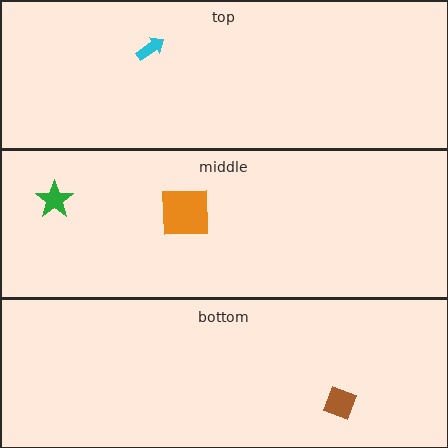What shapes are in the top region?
The cyan arrow.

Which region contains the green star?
The middle region.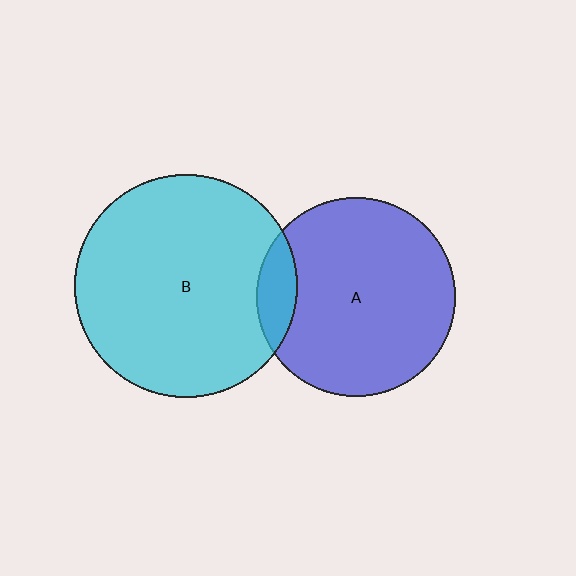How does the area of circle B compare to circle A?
Approximately 1.2 times.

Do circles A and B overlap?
Yes.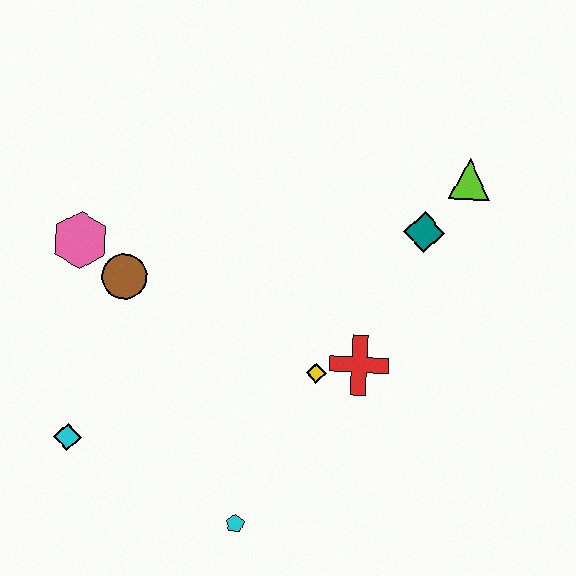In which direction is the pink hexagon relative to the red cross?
The pink hexagon is to the left of the red cross.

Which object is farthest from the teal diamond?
The cyan diamond is farthest from the teal diamond.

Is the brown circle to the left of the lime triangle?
Yes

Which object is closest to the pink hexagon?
The brown circle is closest to the pink hexagon.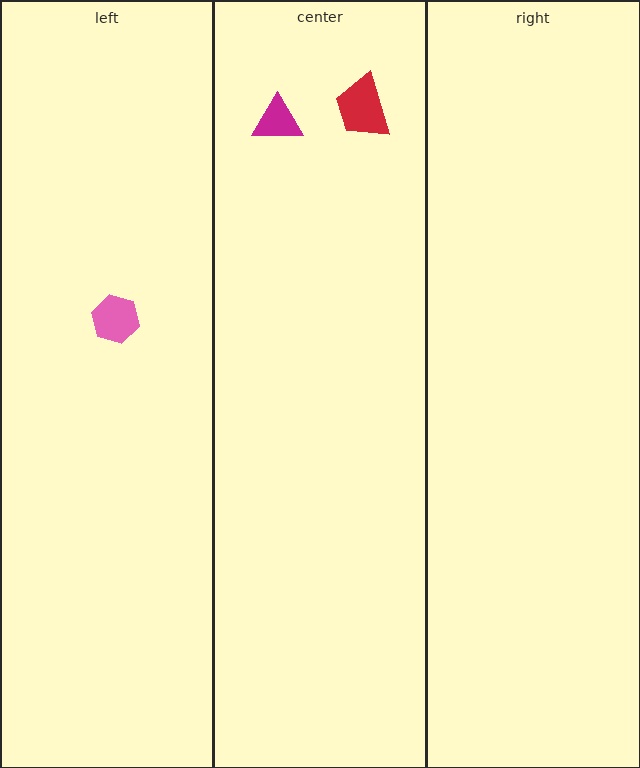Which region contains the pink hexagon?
The left region.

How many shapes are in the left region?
1.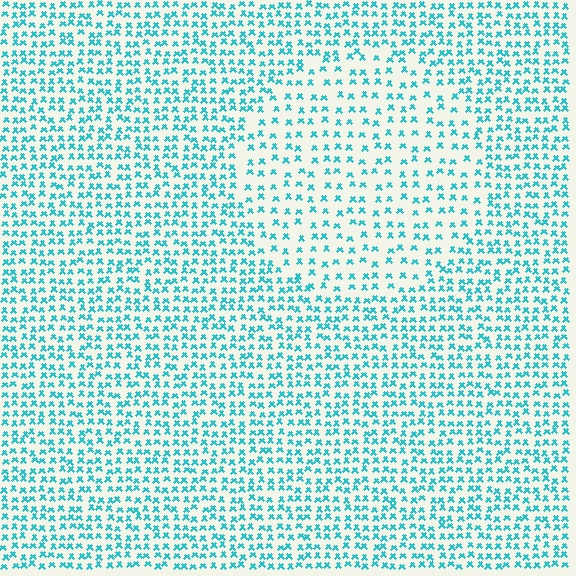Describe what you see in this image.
The image contains small cyan elements arranged at two different densities. A circle-shaped region is visible where the elements are less densely packed than the surrounding area.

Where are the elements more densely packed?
The elements are more densely packed outside the circle boundary.